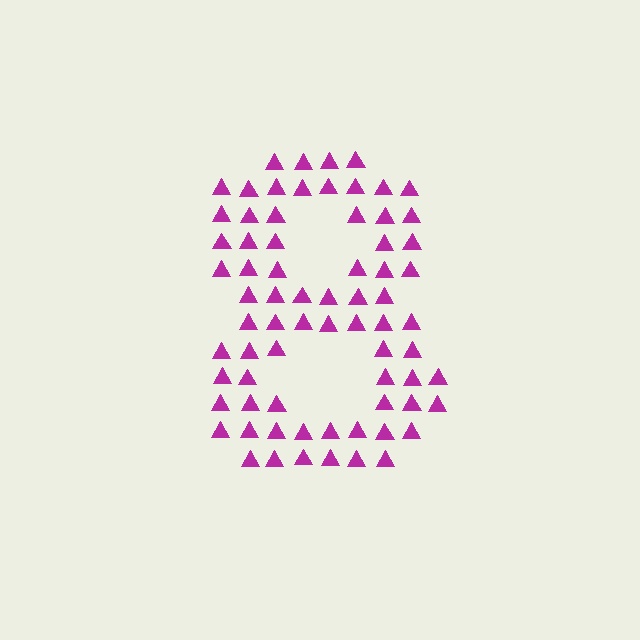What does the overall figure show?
The overall figure shows the digit 8.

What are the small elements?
The small elements are triangles.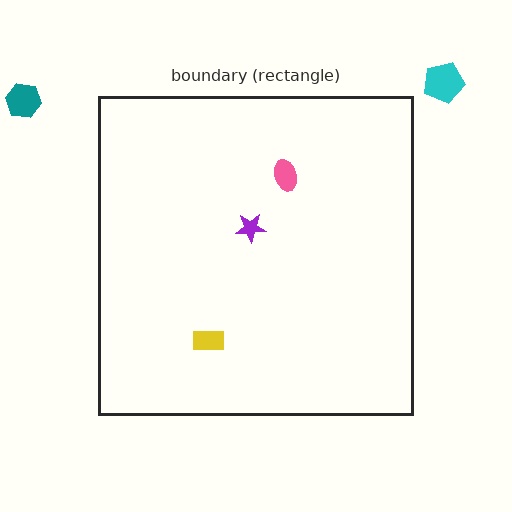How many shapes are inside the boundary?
3 inside, 2 outside.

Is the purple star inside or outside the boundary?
Inside.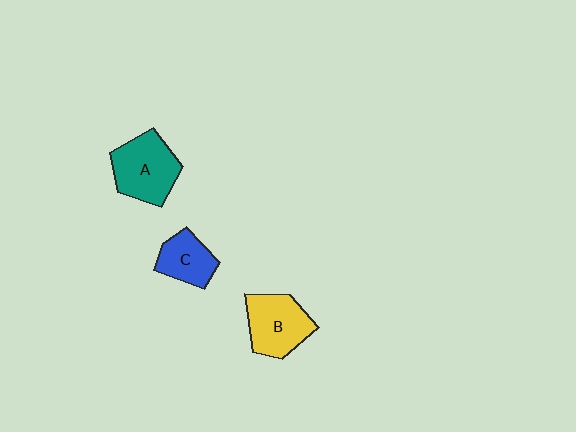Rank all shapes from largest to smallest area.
From largest to smallest: A (teal), B (yellow), C (blue).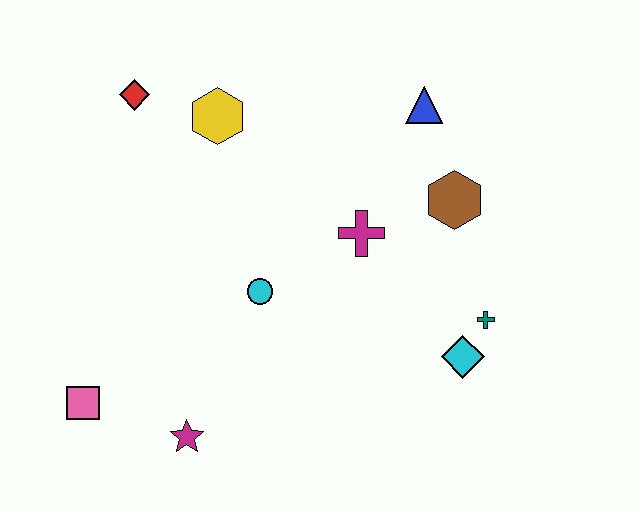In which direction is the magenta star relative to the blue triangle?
The magenta star is below the blue triangle.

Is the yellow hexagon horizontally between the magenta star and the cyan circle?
Yes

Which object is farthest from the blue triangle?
The pink square is farthest from the blue triangle.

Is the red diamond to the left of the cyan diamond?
Yes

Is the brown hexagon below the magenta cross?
No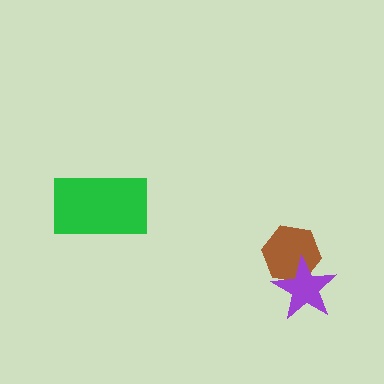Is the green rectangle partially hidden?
No, no other shape covers it.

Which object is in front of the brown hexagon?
The purple star is in front of the brown hexagon.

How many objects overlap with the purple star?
1 object overlaps with the purple star.